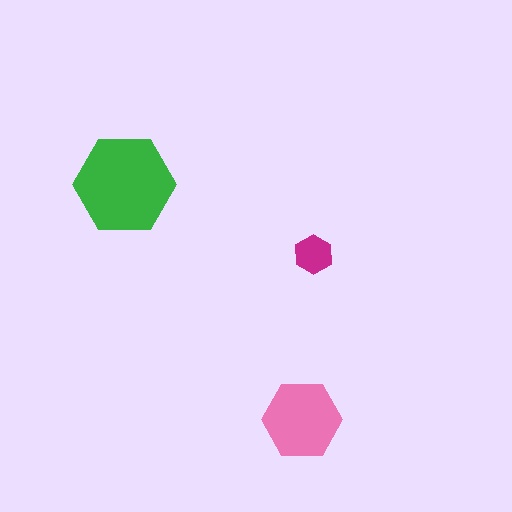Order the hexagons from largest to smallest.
the green one, the pink one, the magenta one.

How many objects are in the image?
There are 3 objects in the image.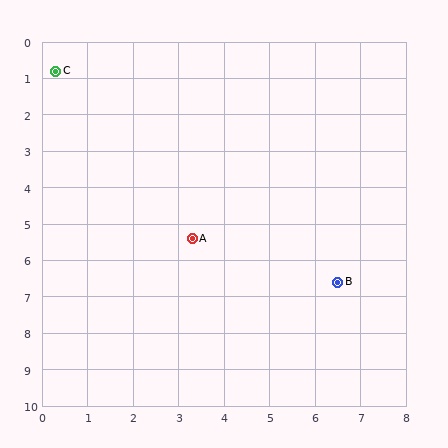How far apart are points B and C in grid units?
Points B and C are about 8.5 grid units apart.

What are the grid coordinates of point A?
Point A is at approximately (3.3, 5.4).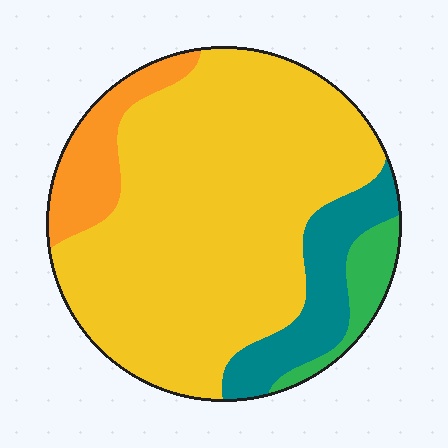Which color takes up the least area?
Green, at roughly 5%.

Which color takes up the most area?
Yellow, at roughly 70%.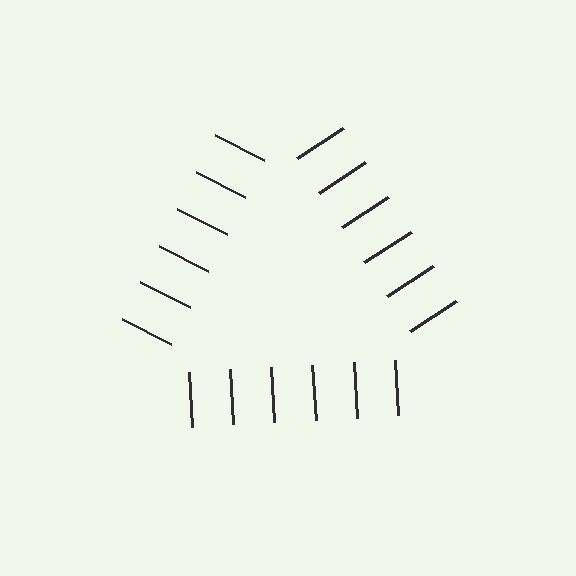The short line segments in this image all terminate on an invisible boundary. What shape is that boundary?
An illusory triangle — the line segments terminate on its edges but no continuous stroke is drawn.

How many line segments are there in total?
18 — 6 along each of the 3 edges.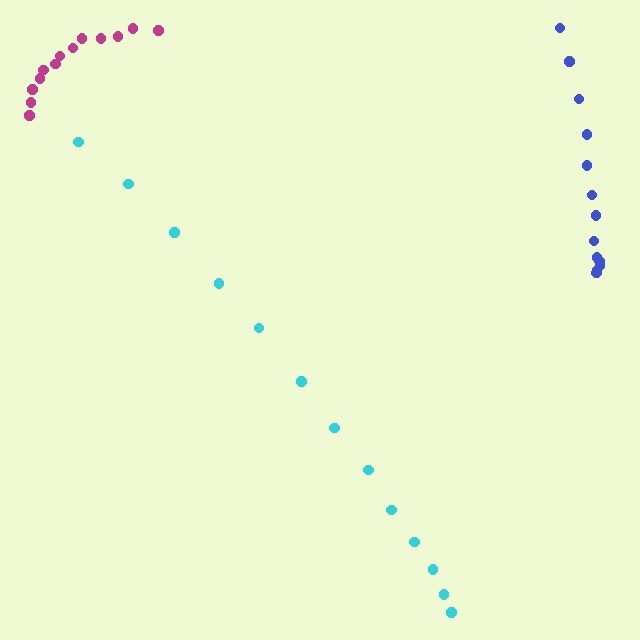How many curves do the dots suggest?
There are 3 distinct paths.